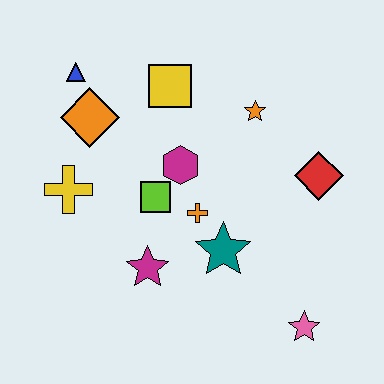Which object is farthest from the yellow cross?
The pink star is farthest from the yellow cross.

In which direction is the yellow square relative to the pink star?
The yellow square is above the pink star.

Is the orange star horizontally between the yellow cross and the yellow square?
No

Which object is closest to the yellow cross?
The orange diamond is closest to the yellow cross.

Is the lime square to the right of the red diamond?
No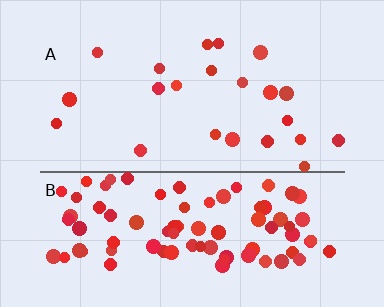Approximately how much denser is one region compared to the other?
Approximately 4.0× — region B over region A.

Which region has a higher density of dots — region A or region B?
B (the bottom).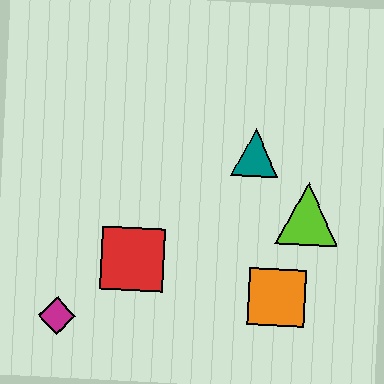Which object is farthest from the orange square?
The magenta diamond is farthest from the orange square.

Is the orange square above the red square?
No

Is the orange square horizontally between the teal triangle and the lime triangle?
Yes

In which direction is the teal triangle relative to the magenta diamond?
The teal triangle is to the right of the magenta diamond.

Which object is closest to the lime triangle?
The teal triangle is closest to the lime triangle.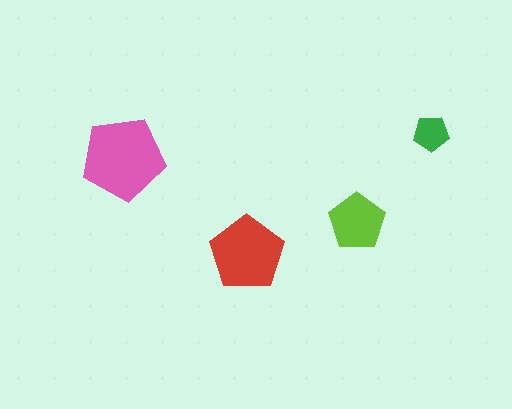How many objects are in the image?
There are 4 objects in the image.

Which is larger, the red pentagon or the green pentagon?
The red one.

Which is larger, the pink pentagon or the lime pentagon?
The pink one.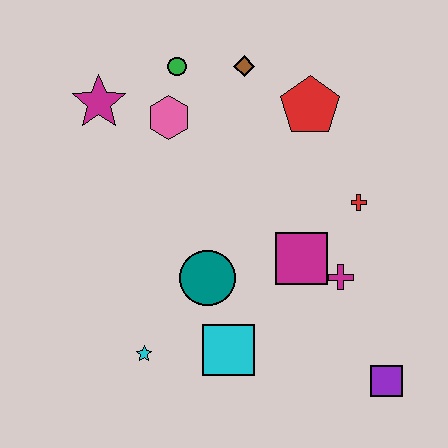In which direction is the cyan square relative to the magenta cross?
The cyan square is to the left of the magenta cross.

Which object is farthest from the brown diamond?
The purple square is farthest from the brown diamond.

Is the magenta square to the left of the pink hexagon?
No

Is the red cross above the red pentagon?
No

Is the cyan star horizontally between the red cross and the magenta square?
No